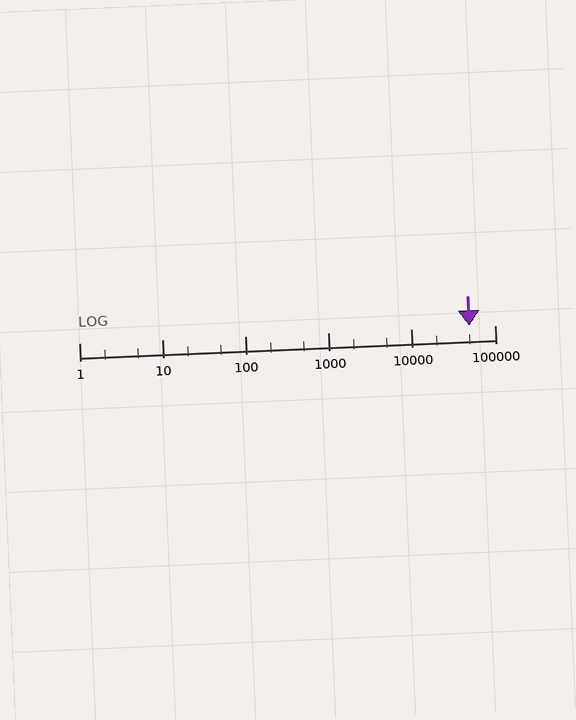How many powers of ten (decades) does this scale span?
The scale spans 5 decades, from 1 to 100000.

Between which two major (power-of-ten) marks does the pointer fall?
The pointer is between 10000 and 100000.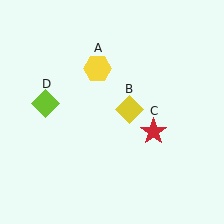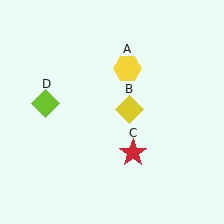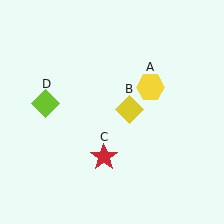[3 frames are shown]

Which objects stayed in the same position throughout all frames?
Yellow diamond (object B) and lime diamond (object D) remained stationary.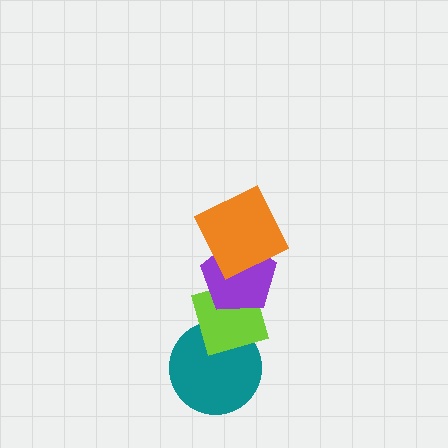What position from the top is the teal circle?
The teal circle is 4th from the top.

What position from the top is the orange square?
The orange square is 1st from the top.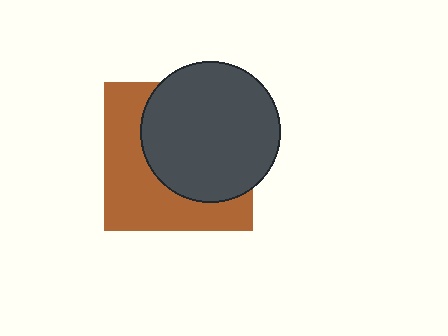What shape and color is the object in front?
The object in front is a dark gray circle.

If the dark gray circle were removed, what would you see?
You would see the complete brown square.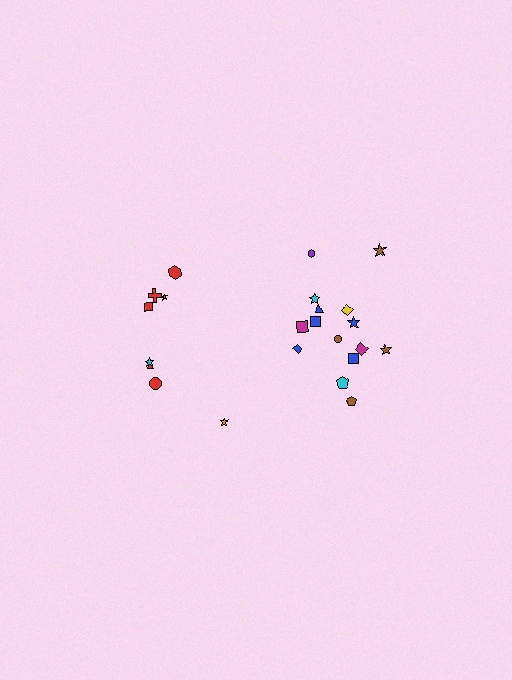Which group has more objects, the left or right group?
The right group.